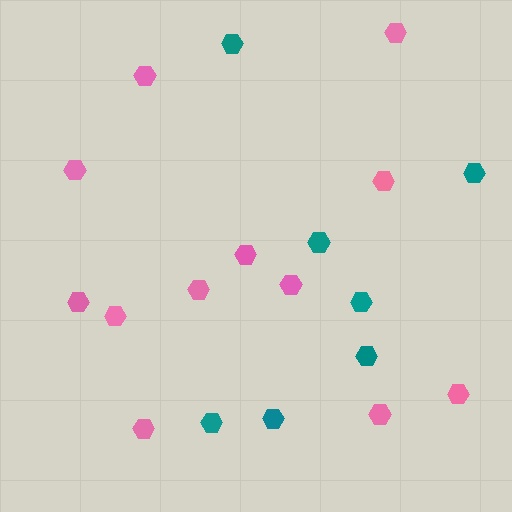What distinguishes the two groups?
There are 2 groups: one group of teal hexagons (7) and one group of pink hexagons (12).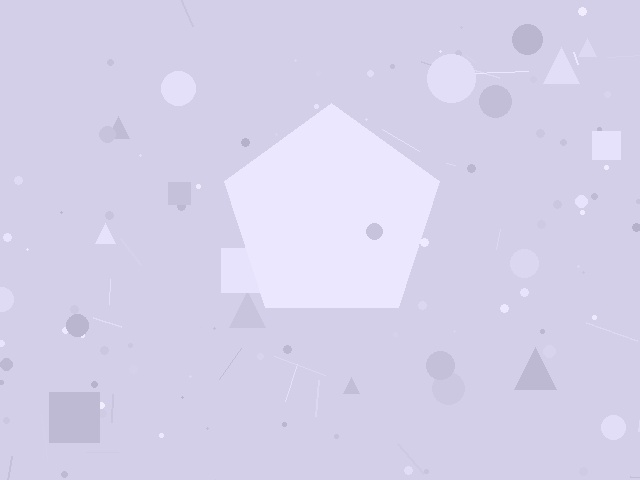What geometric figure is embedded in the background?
A pentagon is embedded in the background.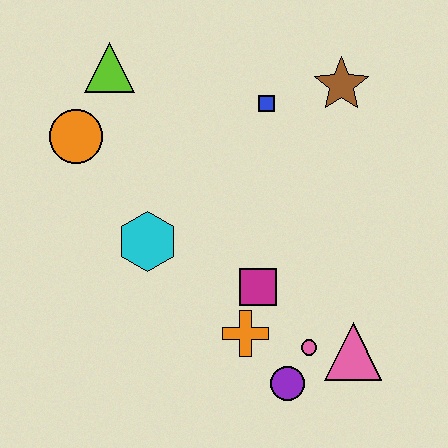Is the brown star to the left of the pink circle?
No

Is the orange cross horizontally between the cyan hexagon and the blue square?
Yes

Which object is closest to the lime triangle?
The orange circle is closest to the lime triangle.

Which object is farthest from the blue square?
The purple circle is farthest from the blue square.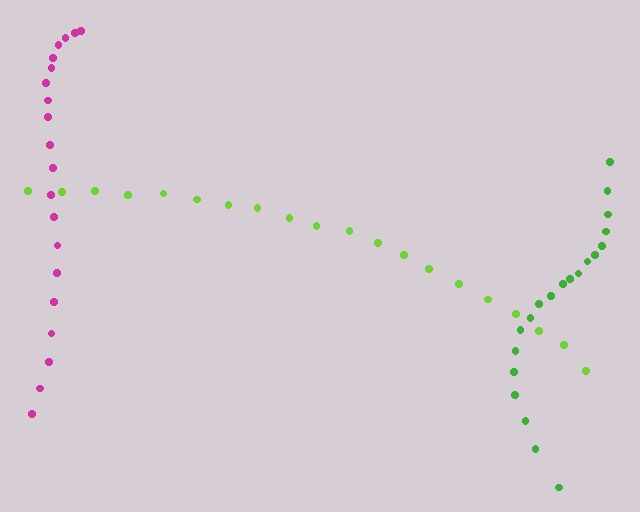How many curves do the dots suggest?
There are 3 distinct paths.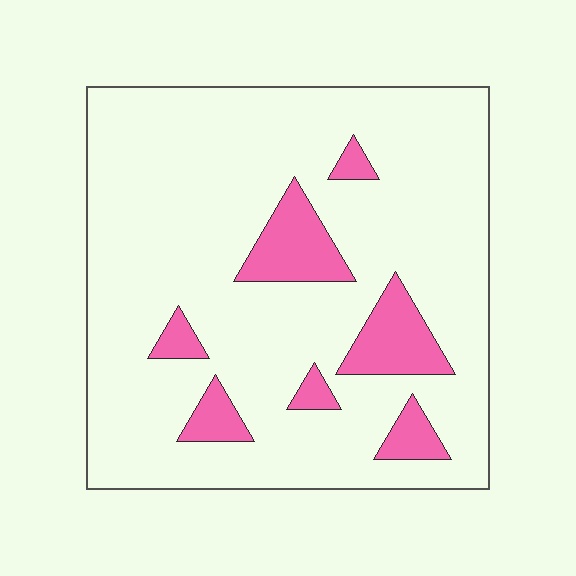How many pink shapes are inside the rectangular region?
7.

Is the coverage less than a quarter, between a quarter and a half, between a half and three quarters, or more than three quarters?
Less than a quarter.